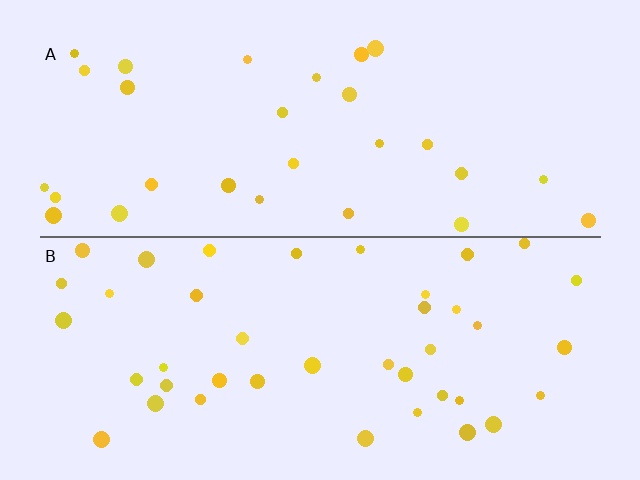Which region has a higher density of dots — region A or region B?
B (the bottom).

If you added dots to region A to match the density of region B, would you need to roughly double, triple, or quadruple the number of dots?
Approximately double.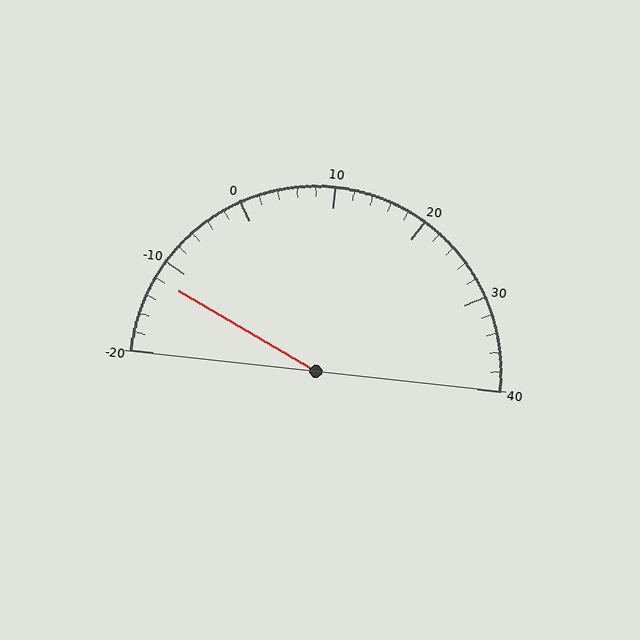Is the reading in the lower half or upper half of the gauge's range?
The reading is in the lower half of the range (-20 to 40).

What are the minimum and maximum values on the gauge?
The gauge ranges from -20 to 40.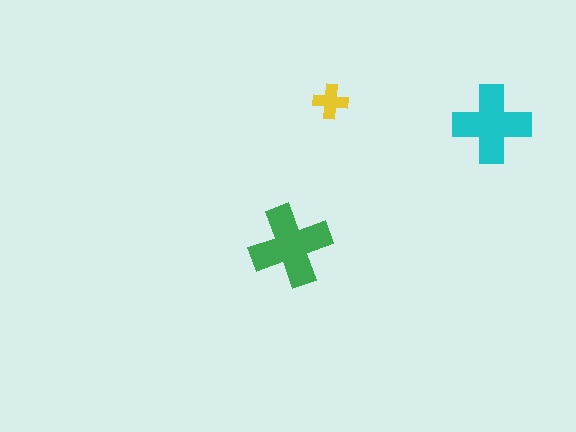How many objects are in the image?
There are 3 objects in the image.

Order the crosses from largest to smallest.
the green one, the cyan one, the yellow one.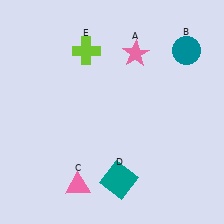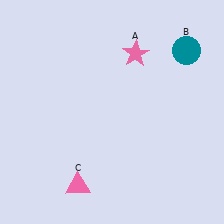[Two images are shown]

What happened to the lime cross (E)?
The lime cross (E) was removed in Image 2. It was in the top-left area of Image 1.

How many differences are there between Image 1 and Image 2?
There are 2 differences between the two images.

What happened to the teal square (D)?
The teal square (D) was removed in Image 2. It was in the bottom-right area of Image 1.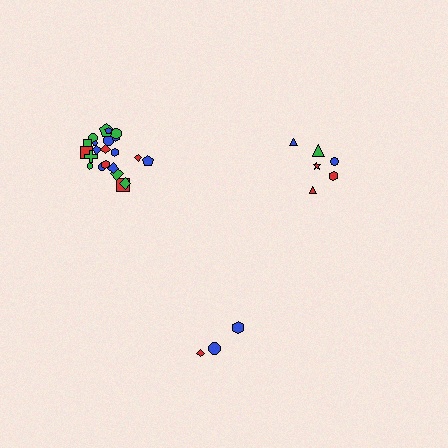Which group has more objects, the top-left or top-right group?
The top-left group.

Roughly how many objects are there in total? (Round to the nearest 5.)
Roughly 30 objects in total.